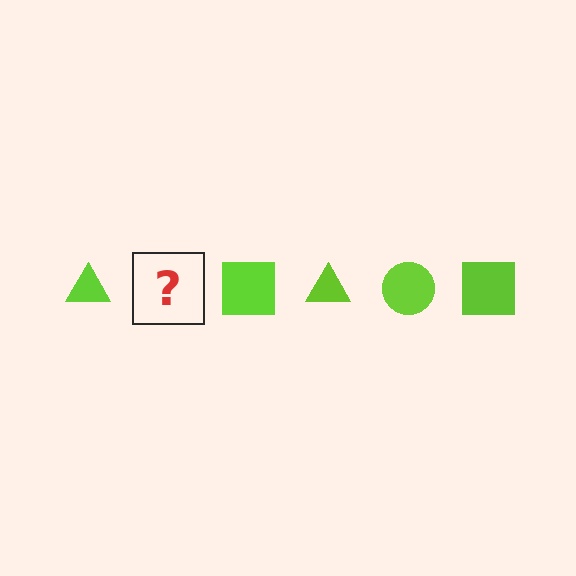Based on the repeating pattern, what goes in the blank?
The blank should be a lime circle.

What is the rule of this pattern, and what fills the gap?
The rule is that the pattern cycles through triangle, circle, square shapes in lime. The gap should be filled with a lime circle.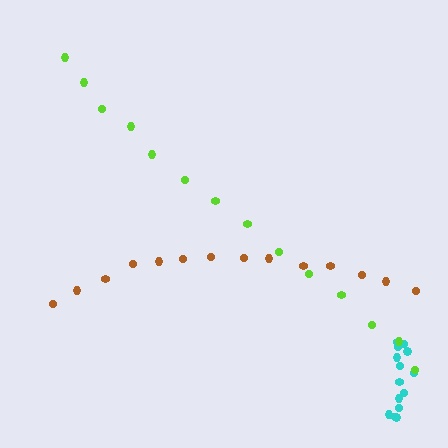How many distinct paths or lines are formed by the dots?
There are 3 distinct paths.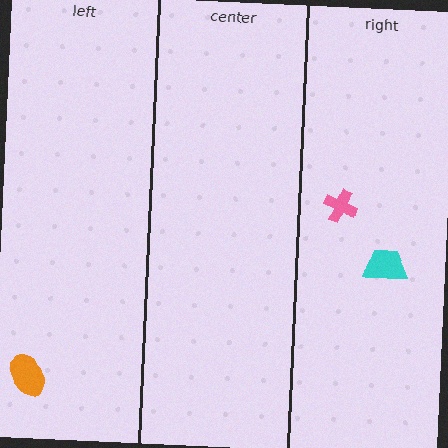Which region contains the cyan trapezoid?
The right region.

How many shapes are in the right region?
2.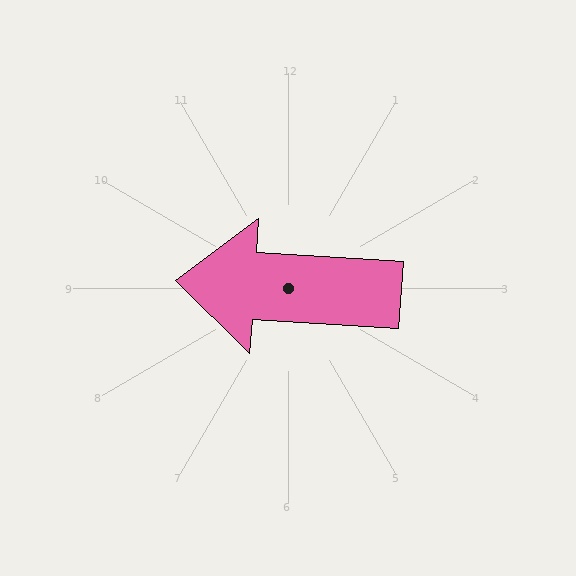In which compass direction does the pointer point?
West.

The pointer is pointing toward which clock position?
Roughly 9 o'clock.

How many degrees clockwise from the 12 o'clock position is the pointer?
Approximately 274 degrees.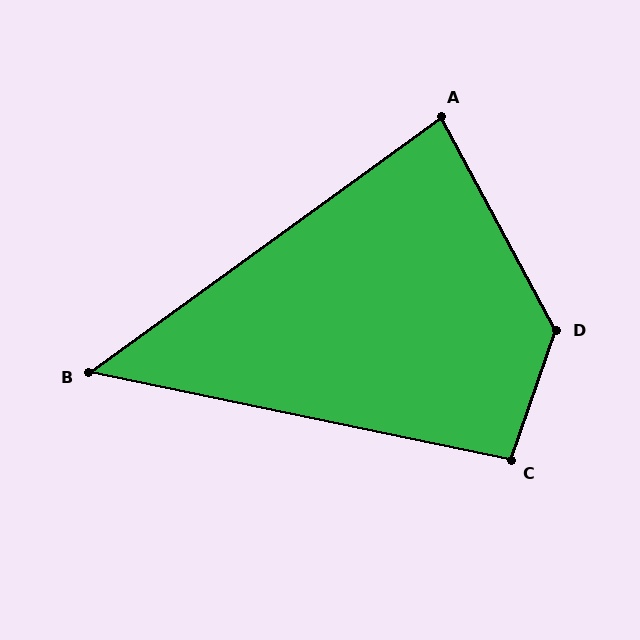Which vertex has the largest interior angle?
D, at approximately 132 degrees.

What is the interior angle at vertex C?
Approximately 98 degrees (obtuse).